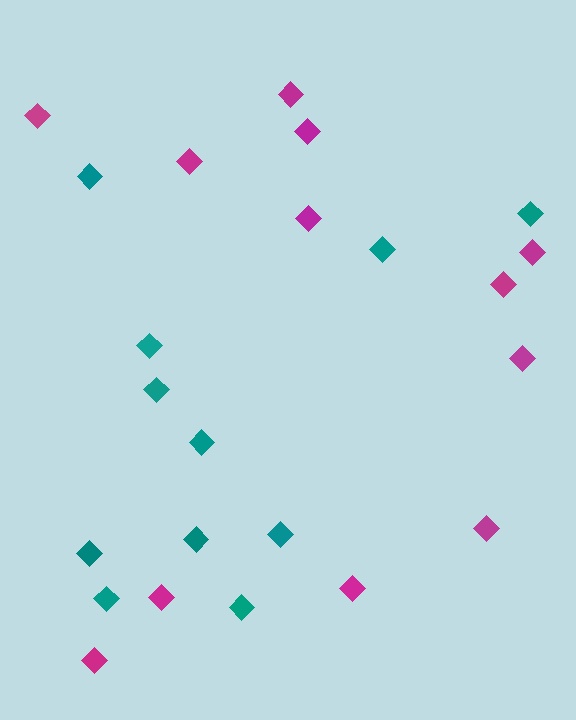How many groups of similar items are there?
There are 2 groups: one group of magenta diamonds (12) and one group of teal diamonds (11).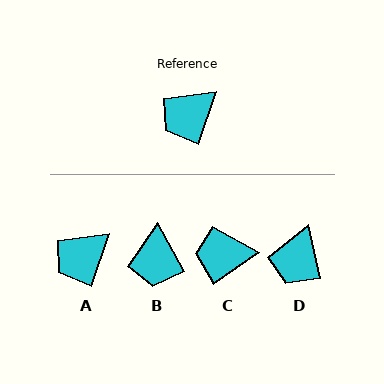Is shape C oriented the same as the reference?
No, it is off by about 36 degrees.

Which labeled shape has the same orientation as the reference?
A.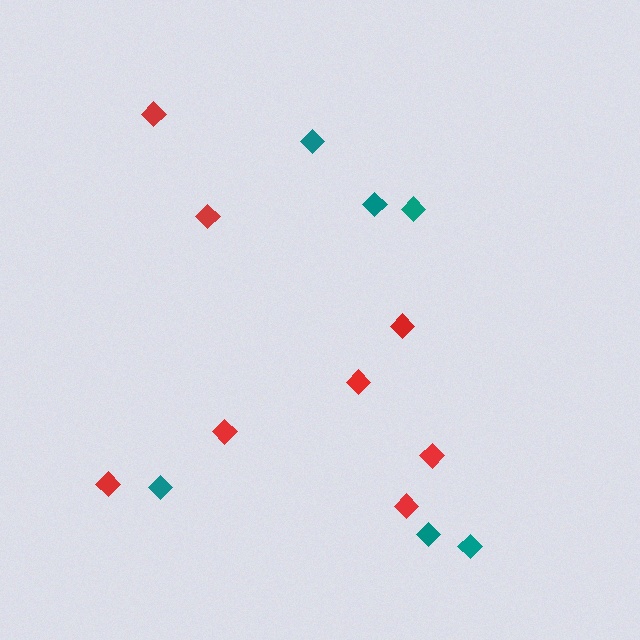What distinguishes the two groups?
There are 2 groups: one group of red diamonds (8) and one group of teal diamonds (6).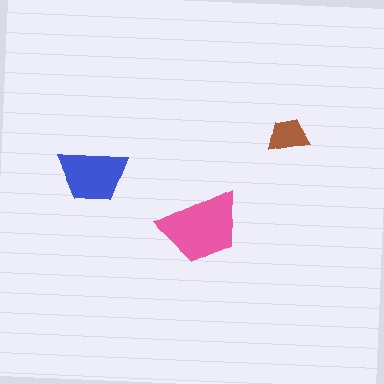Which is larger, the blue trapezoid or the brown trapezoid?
The blue one.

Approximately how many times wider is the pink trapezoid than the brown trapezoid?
About 2 times wider.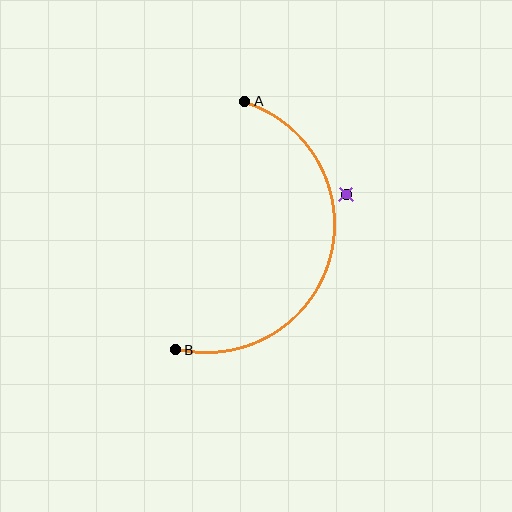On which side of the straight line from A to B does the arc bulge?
The arc bulges to the right of the straight line connecting A and B.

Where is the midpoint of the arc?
The arc midpoint is the point on the curve farthest from the straight line joining A and B. It sits to the right of that line.